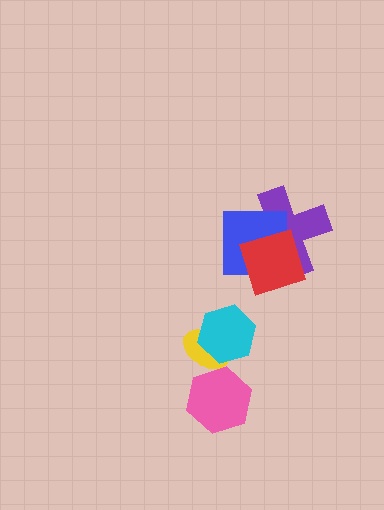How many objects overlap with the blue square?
2 objects overlap with the blue square.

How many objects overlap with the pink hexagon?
1 object overlaps with the pink hexagon.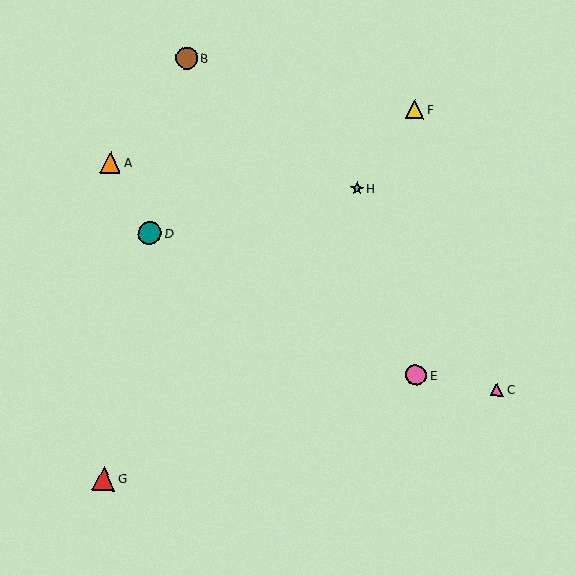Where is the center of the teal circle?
The center of the teal circle is at (150, 233).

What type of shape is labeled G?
Shape G is a red triangle.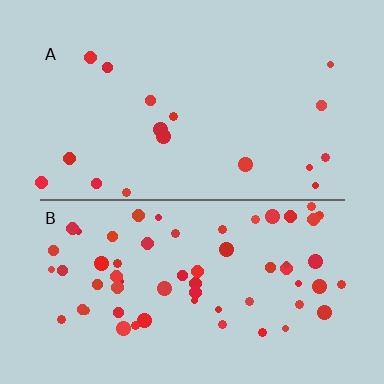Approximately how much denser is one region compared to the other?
Approximately 3.6× — region B over region A.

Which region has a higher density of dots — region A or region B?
B (the bottom).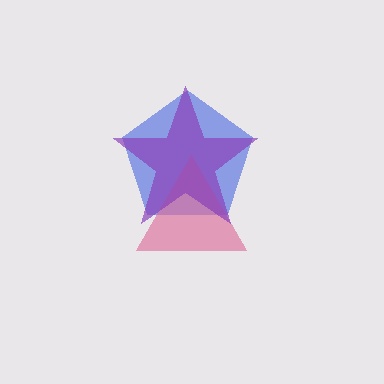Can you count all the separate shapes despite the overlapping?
Yes, there are 3 separate shapes.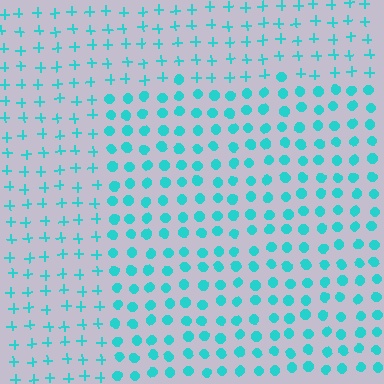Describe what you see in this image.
The image is filled with small cyan elements arranged in a uniform grid. A rectangle-shaped region contains circles, while the surrounding area contains plus signs. The boundary is defined purely by the change in element shape.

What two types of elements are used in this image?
The image uses circles inside the rectangle region and plus signs outside it.